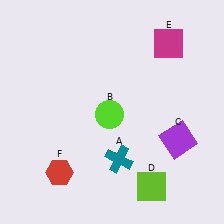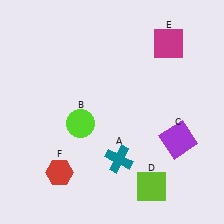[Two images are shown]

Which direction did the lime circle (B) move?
The lime circle (B) moved left.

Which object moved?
The lime circle (B) moved left.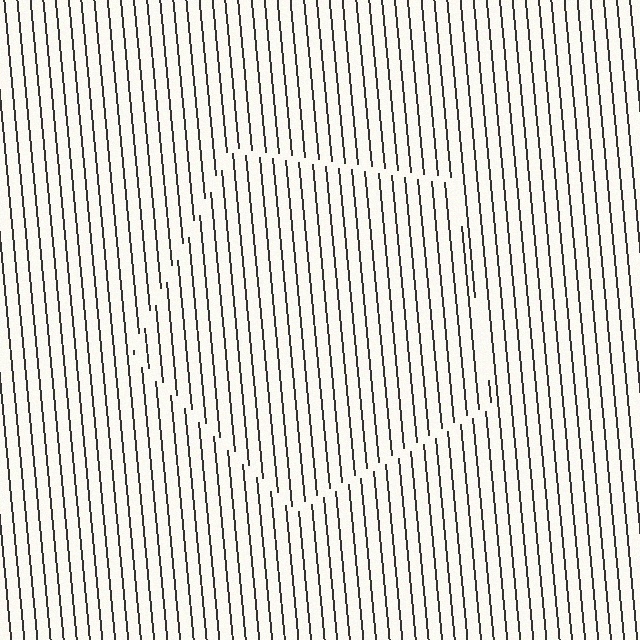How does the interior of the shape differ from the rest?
The interior of the shape contains the same grating, shifted by half a period — the contour is defined by the phase discontinuity where line-ends from the inner and outer gratings abut.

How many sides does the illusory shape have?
5 sides — the line-ends trace a pentagon.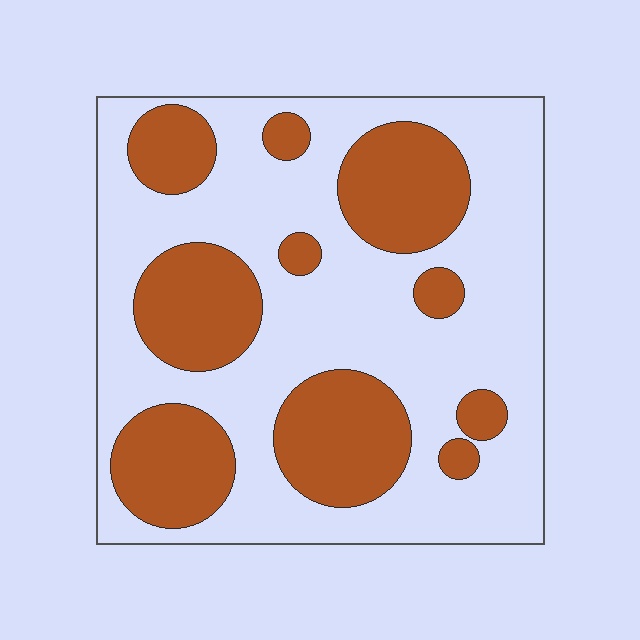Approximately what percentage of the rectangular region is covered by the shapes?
Approximately 35%.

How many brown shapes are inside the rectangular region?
10.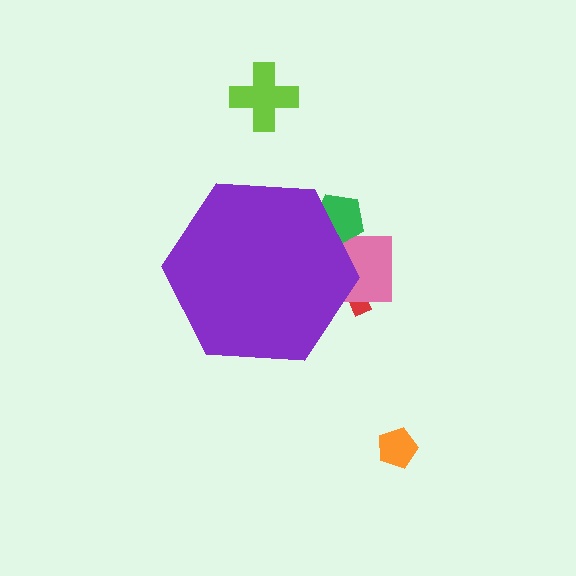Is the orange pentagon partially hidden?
No, the orange pentagon is fully visible.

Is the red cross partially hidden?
Yes, the red cross is partially hidden behind the purple hexagon.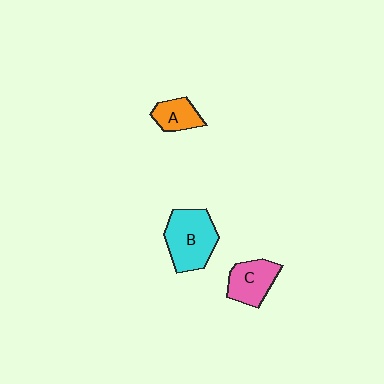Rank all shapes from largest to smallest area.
From largest to smallest: B (cyan), C (pink), A (orange).